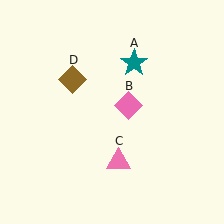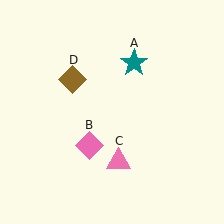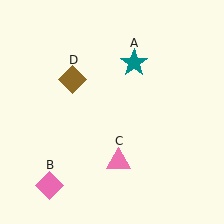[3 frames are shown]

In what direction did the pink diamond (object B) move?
The pink diamond (object B) moved down and to the left.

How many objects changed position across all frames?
1 object changed position: pink diamond (object B).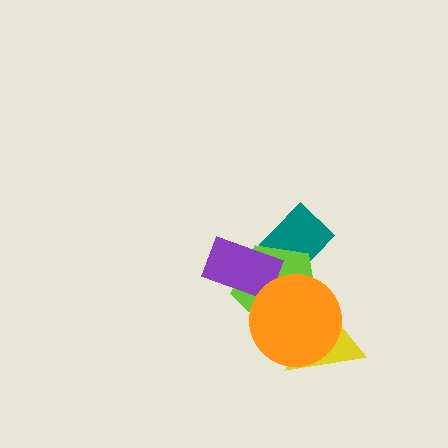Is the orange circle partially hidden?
No, no other shape covers it.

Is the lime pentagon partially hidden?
Yes, it is partially covered by another shape.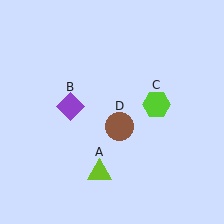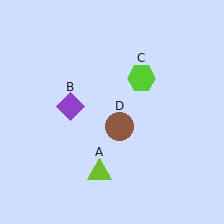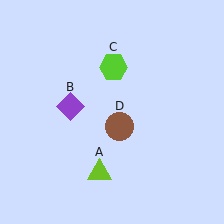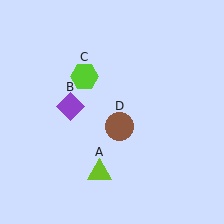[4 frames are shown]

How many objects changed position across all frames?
1 object changed position: lime hexagon (object C).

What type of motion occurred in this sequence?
The lime hexagon (object C) rotated counterclockwise around the center of the scene.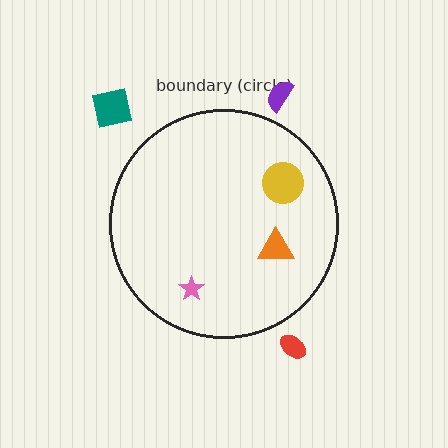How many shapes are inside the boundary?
3 inside, 3 outside.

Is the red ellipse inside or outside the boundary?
Outside.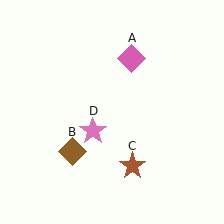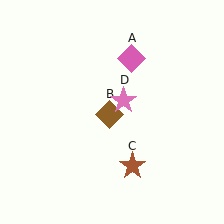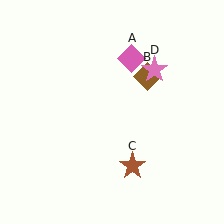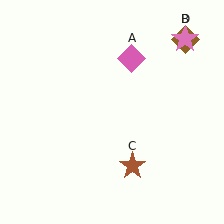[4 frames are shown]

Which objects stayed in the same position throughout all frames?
Pink diamond (object A) and brown star (object C) remained stationary.